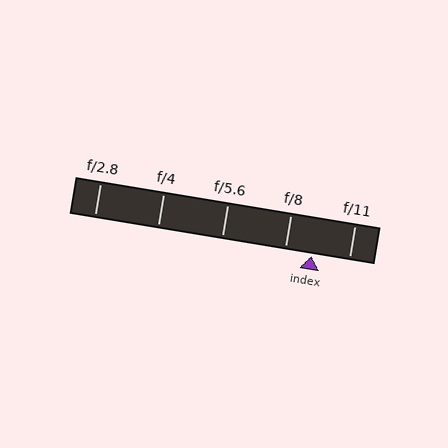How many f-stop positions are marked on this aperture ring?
There are 5 f-stop positions marked.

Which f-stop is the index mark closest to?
The index mark is closest to f/8.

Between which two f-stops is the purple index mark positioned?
The index mark is between f/8 and f/11.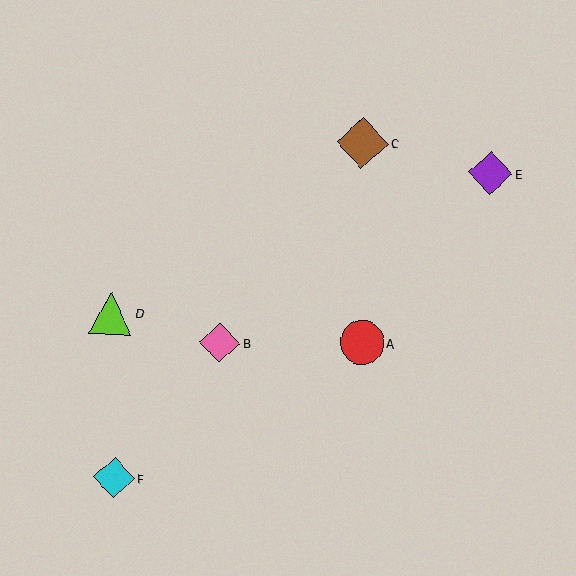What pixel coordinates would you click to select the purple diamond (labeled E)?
Click at (490, 173) to select the purple diamond E.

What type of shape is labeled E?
Shape E is a purple diamond.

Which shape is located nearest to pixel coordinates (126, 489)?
The cyan diamond (labeled F) at (114, 478) is nearest to that location.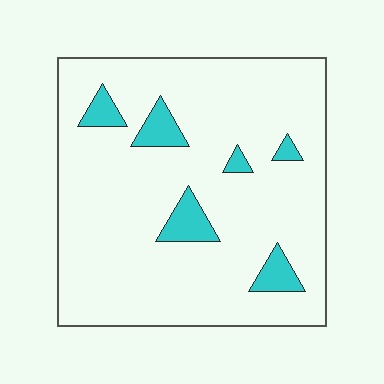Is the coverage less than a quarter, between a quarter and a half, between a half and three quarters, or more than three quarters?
Less than a quarter.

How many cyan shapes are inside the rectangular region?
6.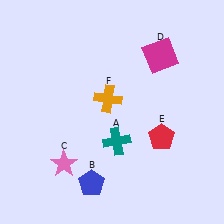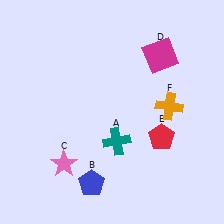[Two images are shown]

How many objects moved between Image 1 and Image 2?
1 object moved between the two images.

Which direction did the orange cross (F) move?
The orange cross (F) moved right.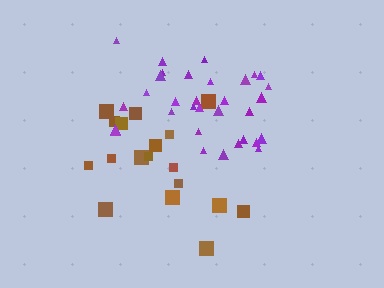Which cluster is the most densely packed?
Purple.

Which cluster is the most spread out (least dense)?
Brown.